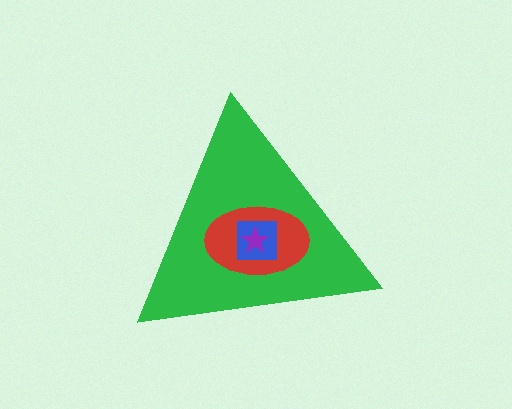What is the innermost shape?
The purple star.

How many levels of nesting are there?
4.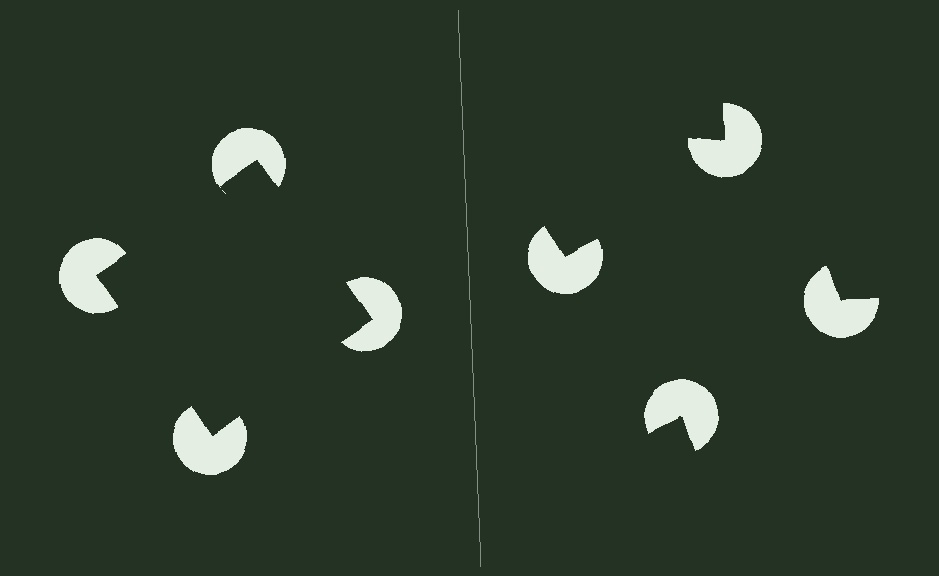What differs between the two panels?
The pac-man discs are positioned identically on both sides; only the wedge orientations differ. On the left they align to a square; on the right they are misaligned.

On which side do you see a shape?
An illusory square appears on the left side. On the right side the wedge cuts are rotated, so no coherent shape forms.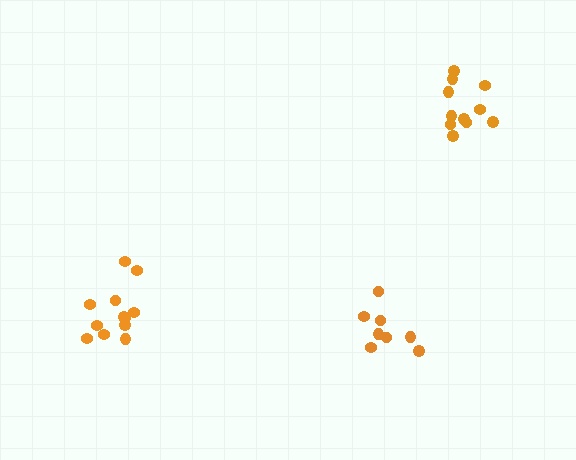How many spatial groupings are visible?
There are 3 spatial groupings.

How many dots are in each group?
Group 1: 11 dots, Group 2: 12 dots, Group 3: 8 dots (31 total).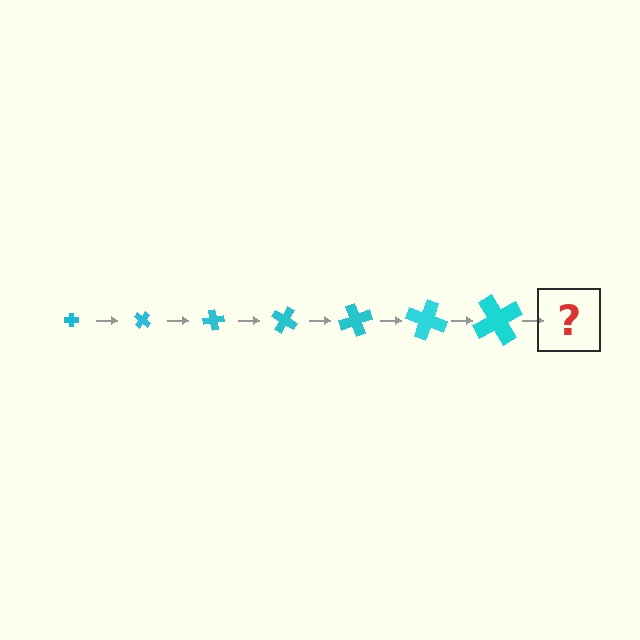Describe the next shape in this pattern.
It should be a cross, larger than the previous one and rotated 280 degrees from the start.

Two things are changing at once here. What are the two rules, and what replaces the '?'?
The two rules are that the cross grows larger each step and it rotates 40 degrees each step. The '?' should be a cross, larger than the previous one and rotated 280 degrees from the start.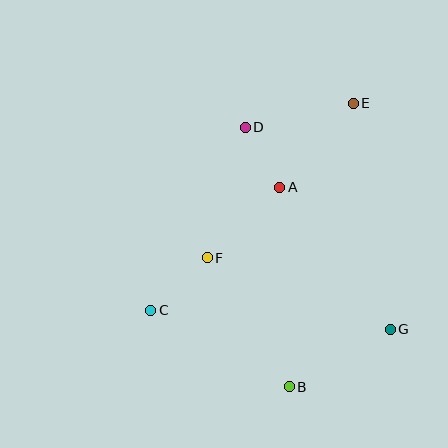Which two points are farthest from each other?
Points B and E are farthest from each other.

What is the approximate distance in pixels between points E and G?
The distance between E and G is approximately 229 pixels.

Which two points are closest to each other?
Points A and D are closest to each other.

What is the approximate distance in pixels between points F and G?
The distance between F and G is approximately 197 pixels.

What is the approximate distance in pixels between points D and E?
The distance between D and E is approximately 111 pixels.